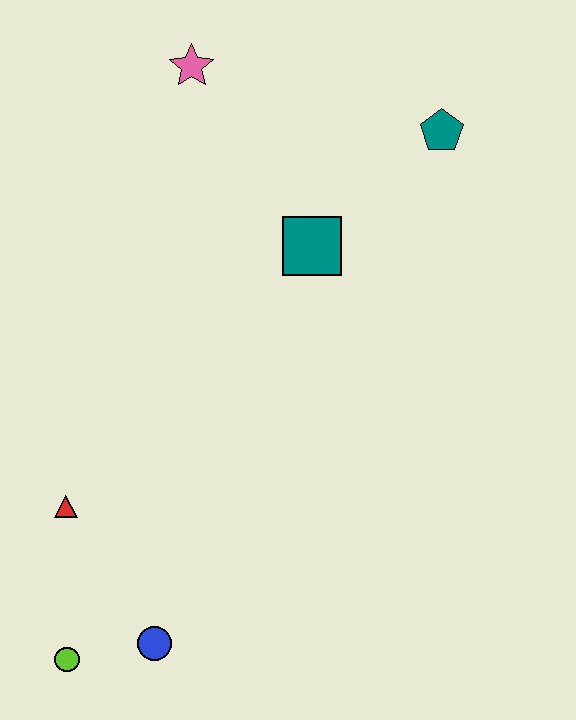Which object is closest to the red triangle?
The lime circle is closest to the red triangle.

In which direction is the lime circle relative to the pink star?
The lime circle is below the pink star.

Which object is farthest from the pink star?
The lime circle is farthest from the pink star.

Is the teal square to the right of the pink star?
Yes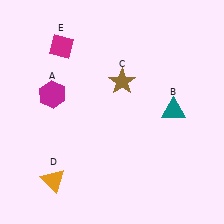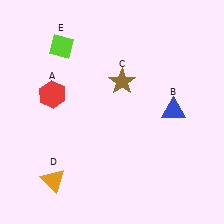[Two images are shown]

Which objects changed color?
A changed from magenta to red. B changed from teal to blue. E changed from magenta to lime.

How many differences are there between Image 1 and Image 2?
There are 3 differences between the two images.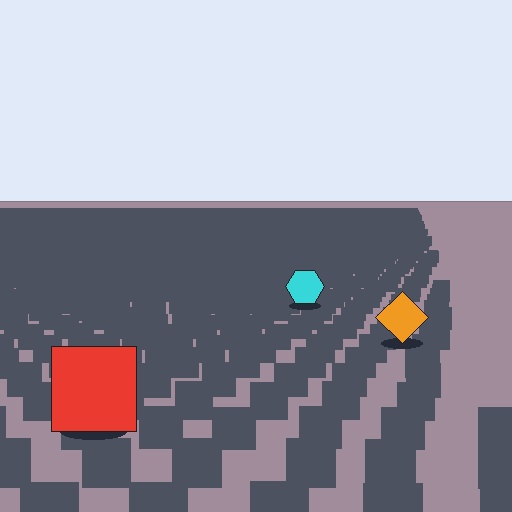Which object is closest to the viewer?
The red square is closest. The texture marks near it are larger and more spread out.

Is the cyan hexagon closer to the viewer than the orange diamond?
No. The orange diamond is closer — you can tell from the texture gradient: the ground texture is coarser near it.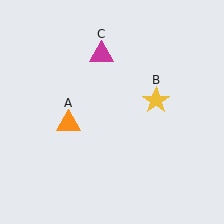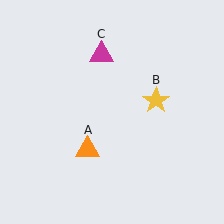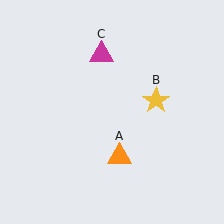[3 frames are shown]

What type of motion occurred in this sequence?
The orange triangle (object A) rotated counterclockwise around the center of the scene.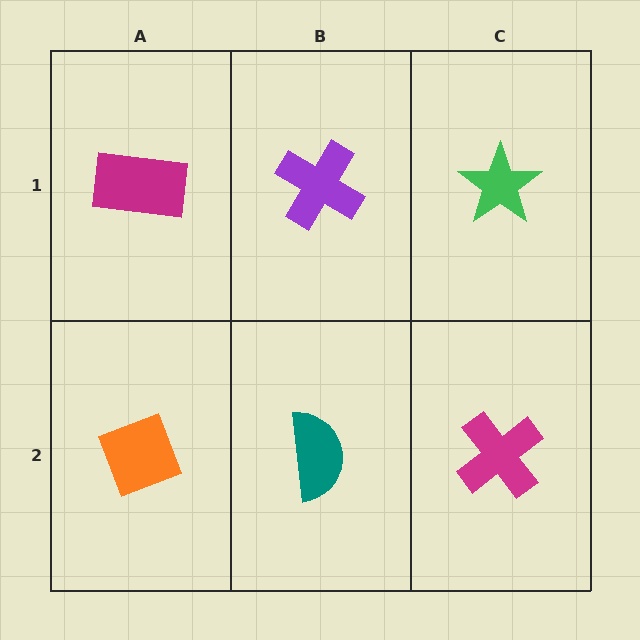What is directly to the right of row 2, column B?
A magenta cross.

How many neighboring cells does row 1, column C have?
2.